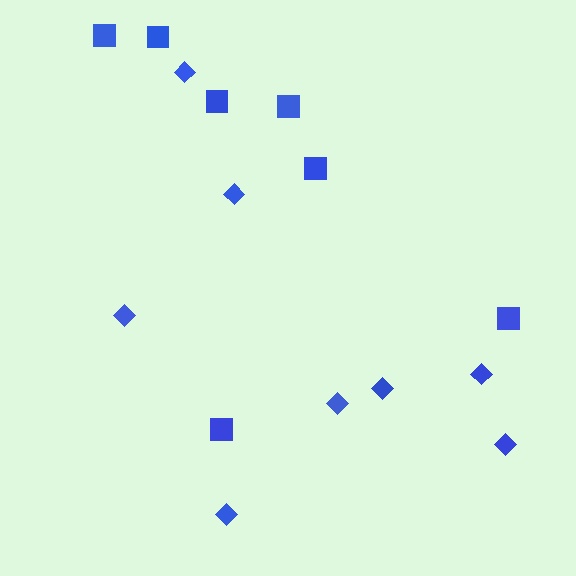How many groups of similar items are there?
There are 2 groups: one group of diamonds (8) and one group of squares (7).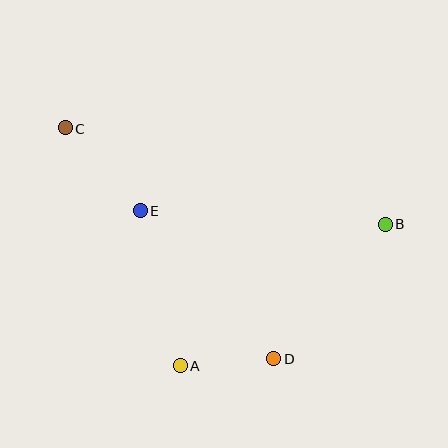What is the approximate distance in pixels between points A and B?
The distance between A and B is approximately 250 pixels.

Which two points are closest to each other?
Points A and D are closest to each other.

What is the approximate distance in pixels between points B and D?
The distance between B and D is approximately 176 pixels.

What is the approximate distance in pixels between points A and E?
The distance between A and E is approximately 160 pixels.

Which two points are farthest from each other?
Points B and C are farthest from each other.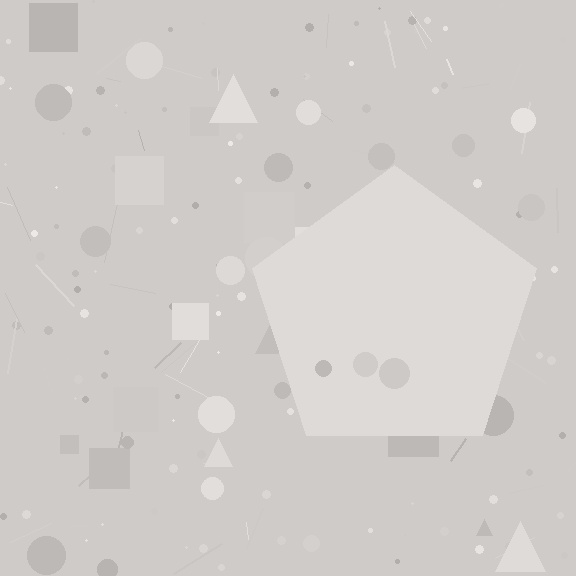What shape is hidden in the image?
A pentagon is hidden in the image.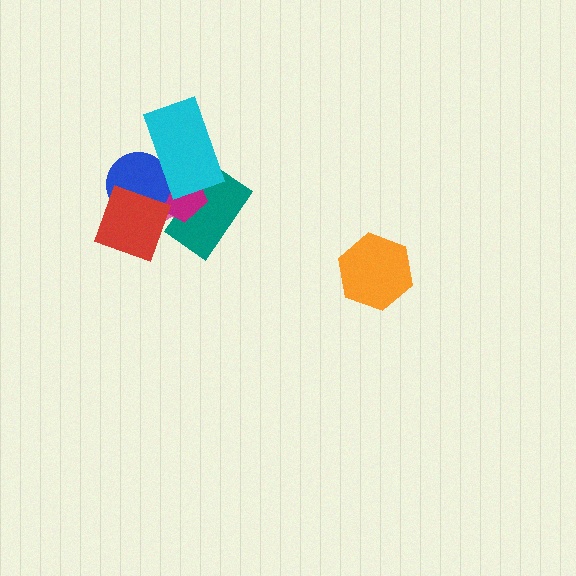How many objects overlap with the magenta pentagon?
5 objects overlap with the magenta pentagon.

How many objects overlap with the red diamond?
3 objects overlap with the red diamond.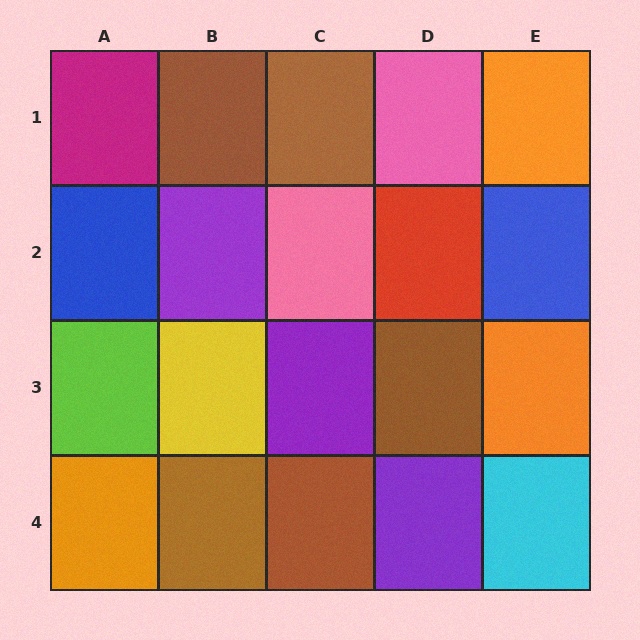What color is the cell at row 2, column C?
Pink.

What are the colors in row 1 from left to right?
Magenta, brown, brown, pink, orange.